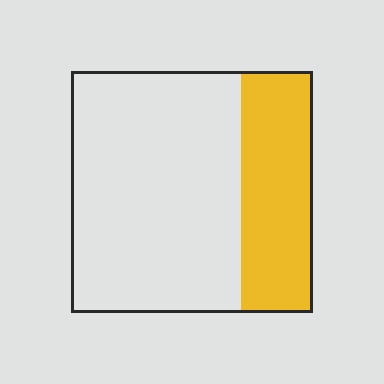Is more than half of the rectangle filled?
No.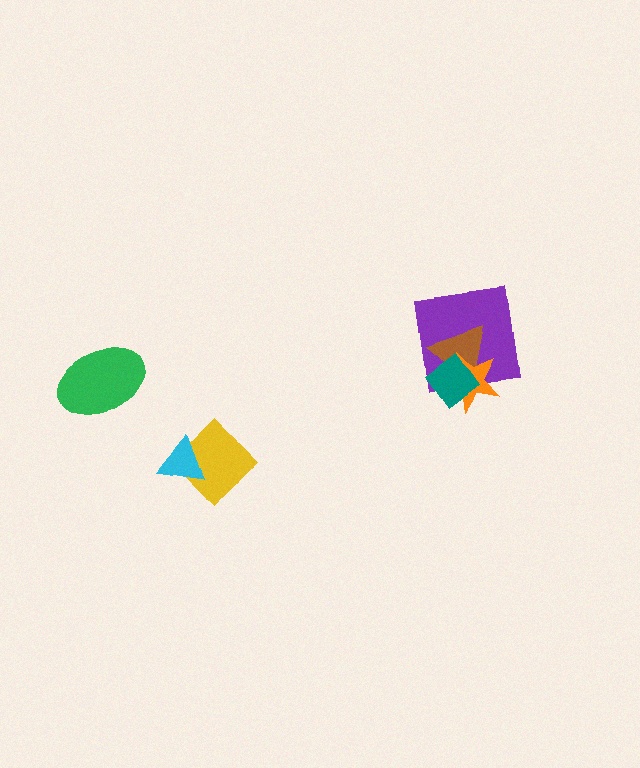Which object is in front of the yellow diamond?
The cyan triangle is in front of the yellow diamond.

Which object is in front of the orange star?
The teal diamond is in front of the orange star.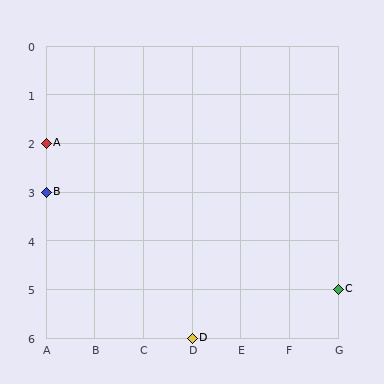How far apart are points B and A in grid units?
Points B and A are 1 row apart.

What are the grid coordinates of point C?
Point C is at grid coordinates (G, 5).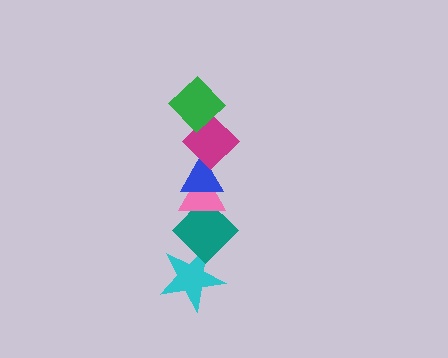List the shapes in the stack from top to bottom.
From top to bottom: the green diamond, the magenta diamond, the blue triangle, the pink triangle, the teal diamond, the cyan star.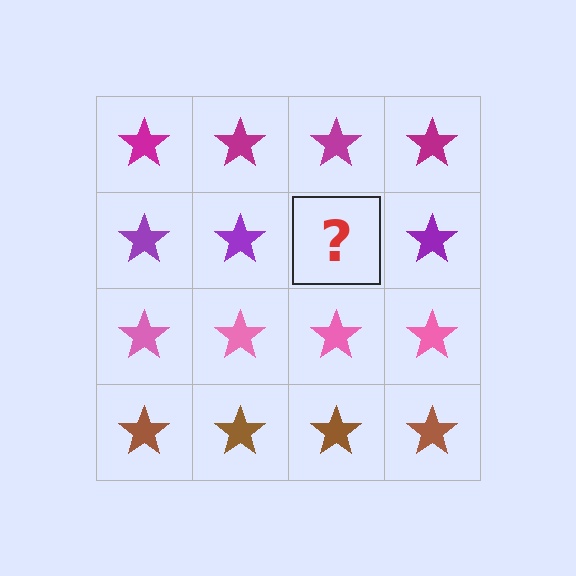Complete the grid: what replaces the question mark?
The question mark should be replaced with a purple star.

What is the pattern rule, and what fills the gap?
The rule is that each row has a consistent color. The gap should be filled with a purple star.